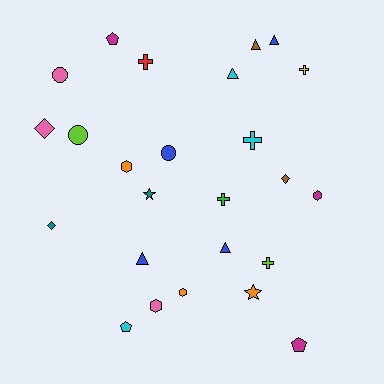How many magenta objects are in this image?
There are 3 magenta objects.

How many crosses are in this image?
There are 5 crosses.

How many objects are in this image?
There are 25 objects.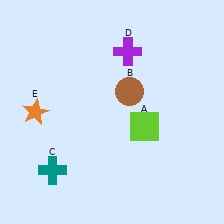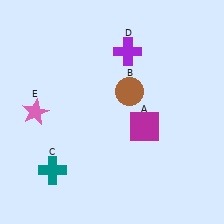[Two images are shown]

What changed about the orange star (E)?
In Image 1, E is orange. In Image 2, it changed to pink.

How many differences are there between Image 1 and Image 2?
There are 2 differences between the two images.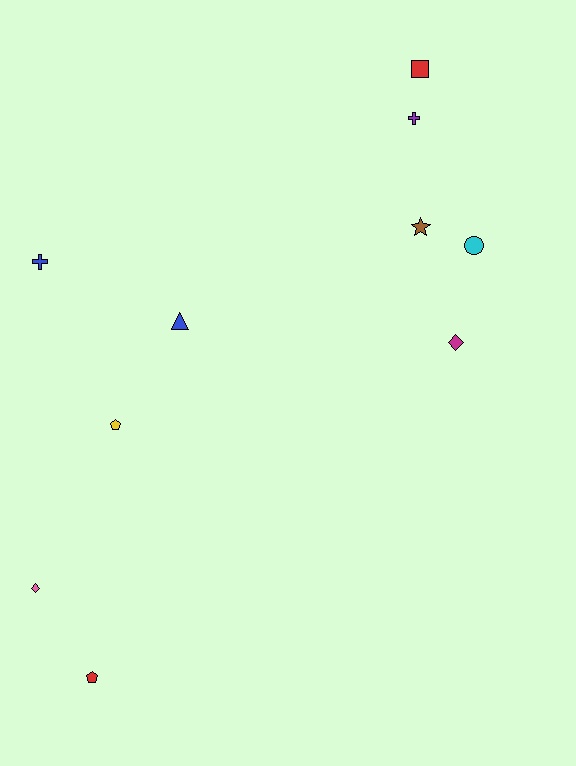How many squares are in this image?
There is 1 square.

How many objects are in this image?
There are 10 objects.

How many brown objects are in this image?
There is 1 brown object.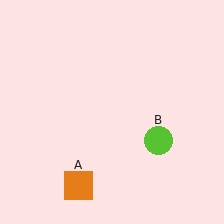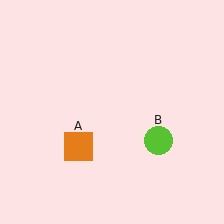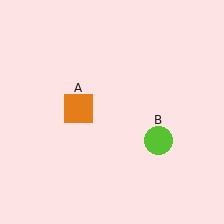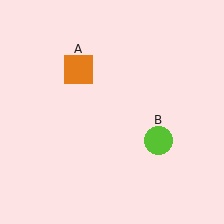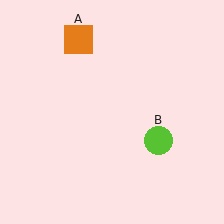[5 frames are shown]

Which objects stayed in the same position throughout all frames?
Lime circle (object B) remained stationary.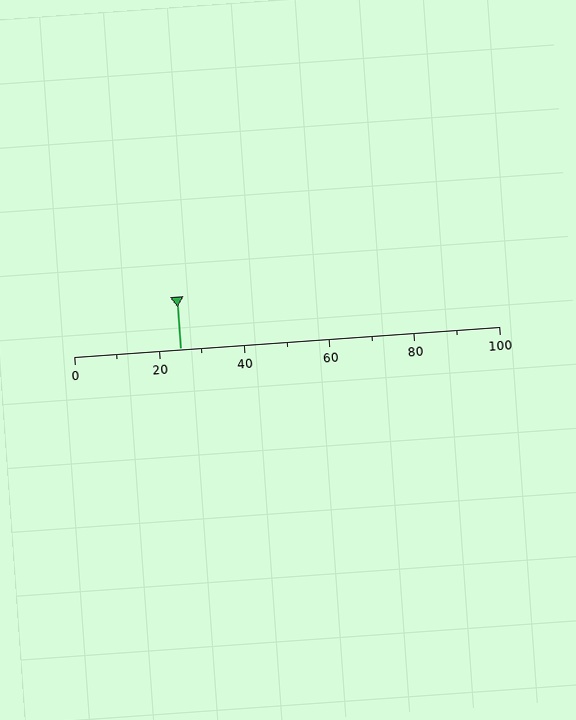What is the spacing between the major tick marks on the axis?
The major ticks are spaced 20 apart.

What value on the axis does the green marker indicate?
The marker indicates approximately 25.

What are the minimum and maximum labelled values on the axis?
The axis runs from 0 to 100.